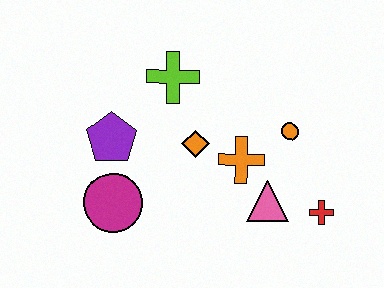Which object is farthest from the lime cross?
The red cross is farthest from the lime cross.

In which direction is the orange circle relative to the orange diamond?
The orange circle is to the right of the orange diamond.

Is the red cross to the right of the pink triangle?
Yes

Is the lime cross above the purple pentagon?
Yes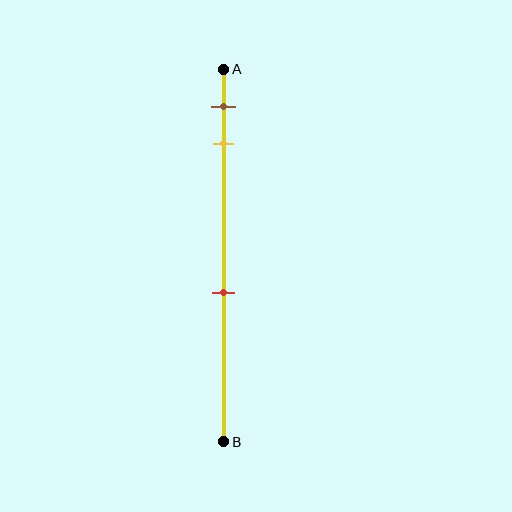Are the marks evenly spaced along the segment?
No, the marks are not evenly spaced.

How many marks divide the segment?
There are 3 marks dividing the segment.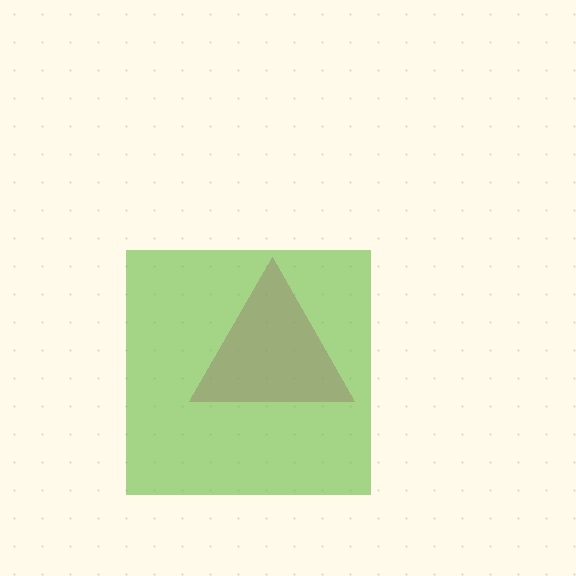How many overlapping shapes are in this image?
There are 2 overlapping shapes in the image.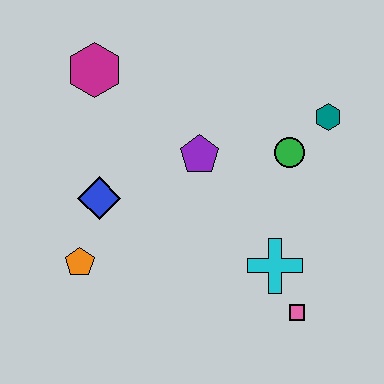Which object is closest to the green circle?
The teal hexagon is closest to the green circle.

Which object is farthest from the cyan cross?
The magenta hexagon is farthest from the cyan cross.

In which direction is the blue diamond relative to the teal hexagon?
The blue diamond is to the left of the teal hexagon.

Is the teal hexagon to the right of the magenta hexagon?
Yes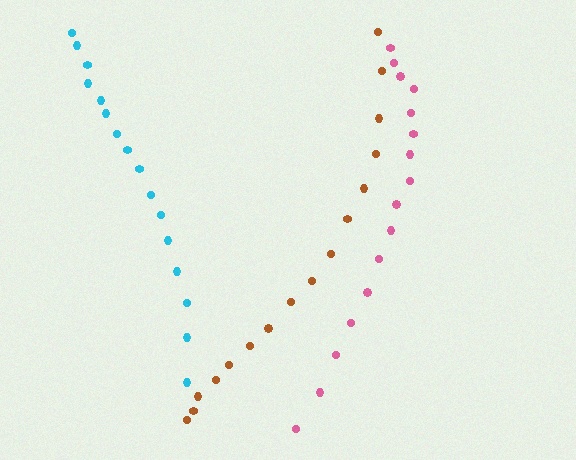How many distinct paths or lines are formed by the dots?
There are 3 distinct paths.